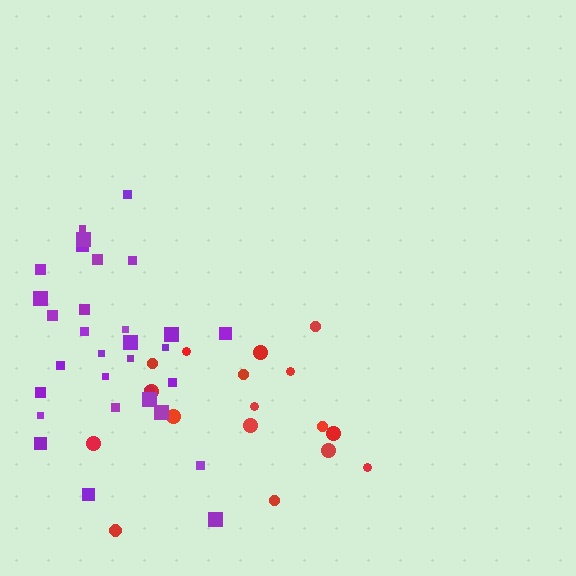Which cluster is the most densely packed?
Purple.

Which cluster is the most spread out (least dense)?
Red.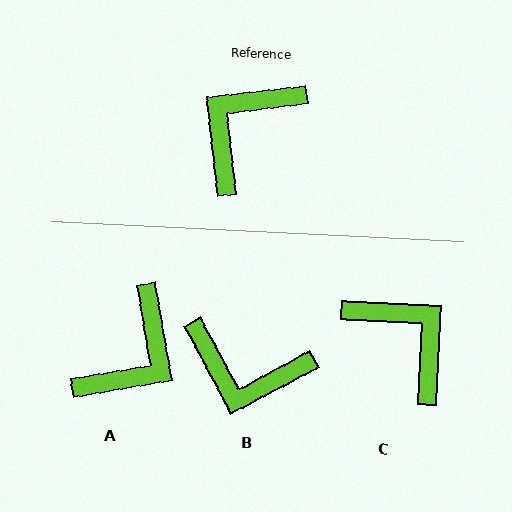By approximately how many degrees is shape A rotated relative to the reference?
Approximately 177 degrees clockwise.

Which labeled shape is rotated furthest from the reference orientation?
A, about 177 degrees away.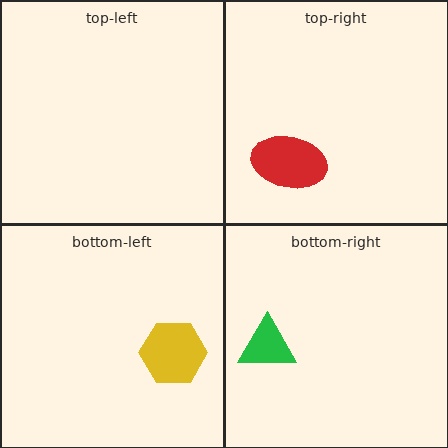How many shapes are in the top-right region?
1.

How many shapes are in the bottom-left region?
1.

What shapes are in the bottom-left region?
The yellow hexagon.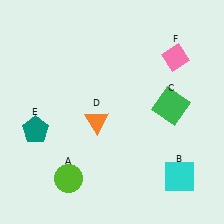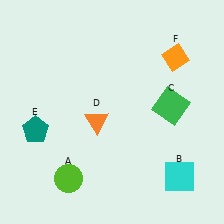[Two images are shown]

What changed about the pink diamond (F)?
In Image 1, F is pink. In Image 2, it changed to orange.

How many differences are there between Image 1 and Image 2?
There is 1 difference between the two images.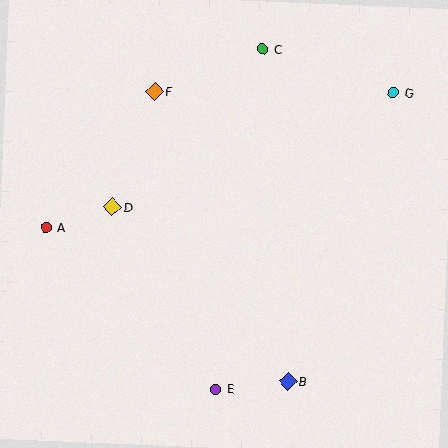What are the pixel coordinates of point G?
Point G is at (393, 93).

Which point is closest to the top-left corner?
Point F is closest to the top-left corner.